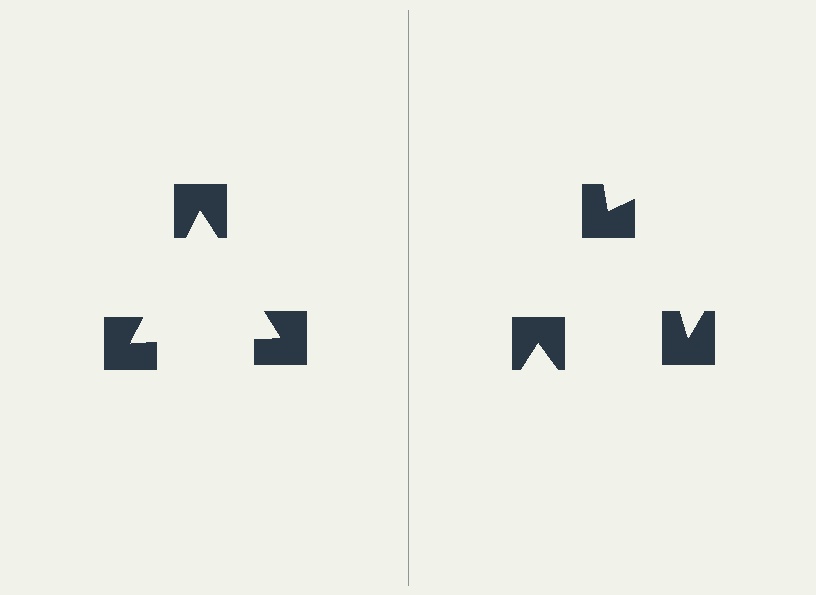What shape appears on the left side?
An illusory triangle.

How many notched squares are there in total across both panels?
6 — 3 on each side.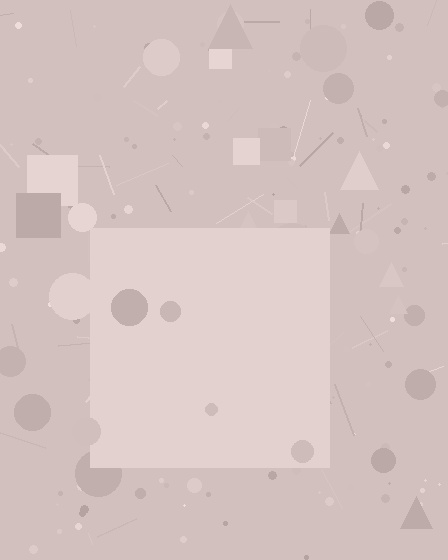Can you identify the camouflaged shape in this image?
The camouflaged shape is a square.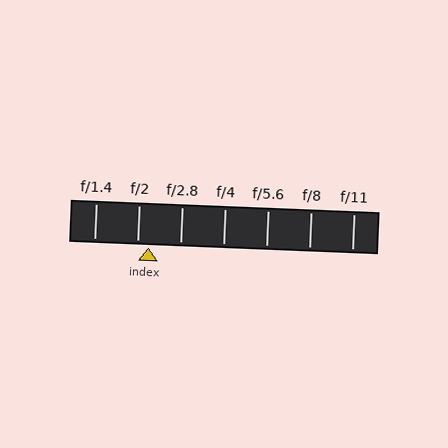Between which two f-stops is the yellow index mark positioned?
The index mark is between f/2 and f/2.8.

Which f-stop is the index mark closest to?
The index mark is closest to f/2.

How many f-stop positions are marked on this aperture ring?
There are 7 f-stop positions marked.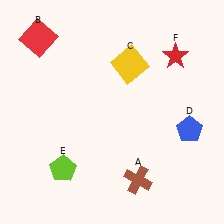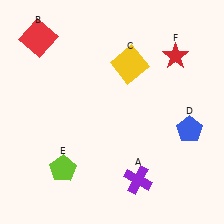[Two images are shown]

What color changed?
The cross (A) changed from brown in Image 1 to purple in Image 2.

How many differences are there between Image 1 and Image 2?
There is 1 difference between the two images.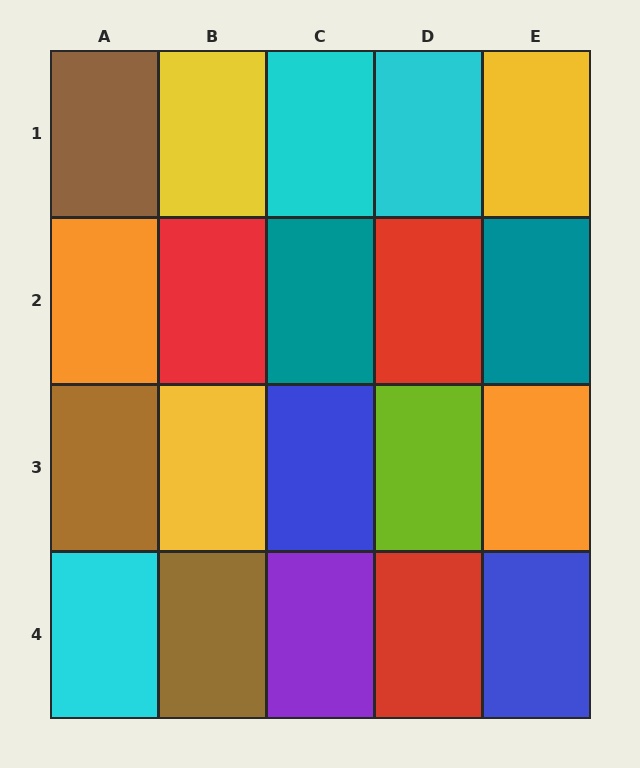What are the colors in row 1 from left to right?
Brown, yellow, cyan, cyan, yellow.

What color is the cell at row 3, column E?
Orange.